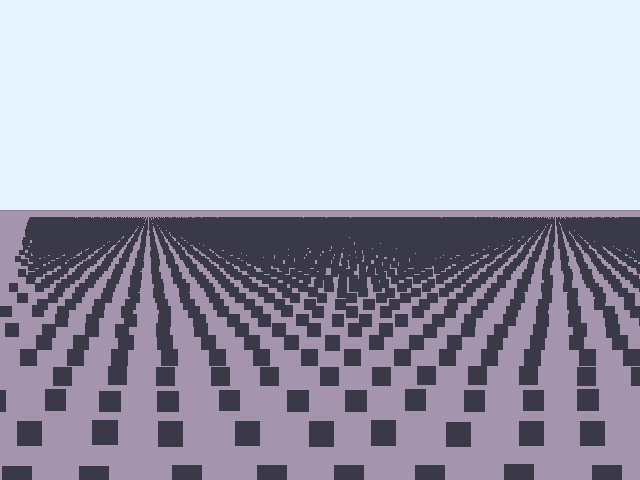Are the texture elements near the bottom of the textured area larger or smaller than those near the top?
Larger. Near the bottom, elements are closer to the viewer and appear at a bigger on-screen size.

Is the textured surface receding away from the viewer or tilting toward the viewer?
The surface is receding away from the viewer. Texture elements get smaller and denser toward the top.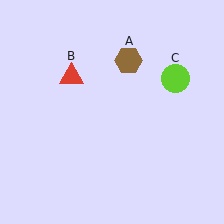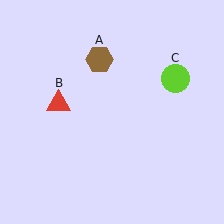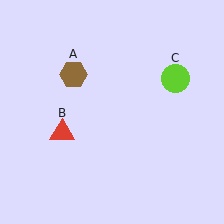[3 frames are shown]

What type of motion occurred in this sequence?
The brown hexagon (object A), red triangle (object B) rotated counterclockwise around the center of the scene.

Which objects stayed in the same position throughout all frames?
Lime circle (object C) remained stationary.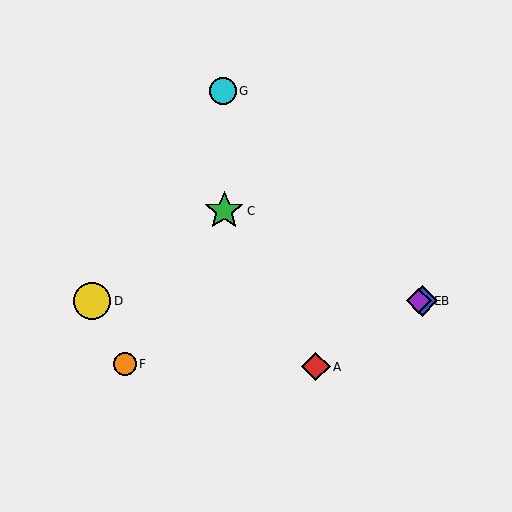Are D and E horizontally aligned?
Yes, both are at y≈301.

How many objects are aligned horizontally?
3 objects (B, D, E) are aligned horizontally.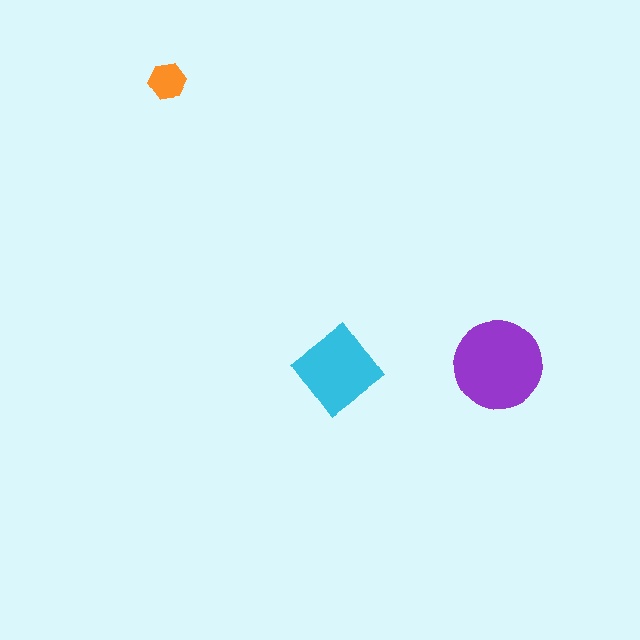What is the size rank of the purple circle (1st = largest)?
1st.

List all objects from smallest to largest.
The orange hexagon, the cyan diamond, the purple circle.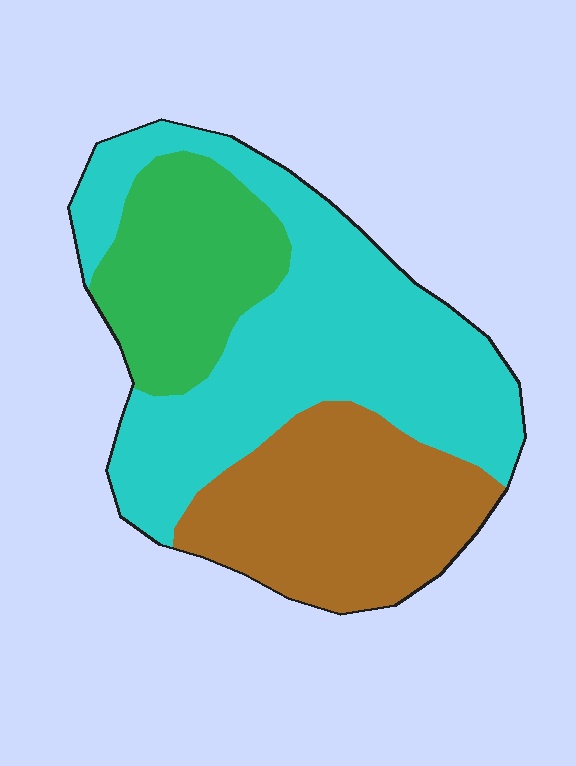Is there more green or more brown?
Brown.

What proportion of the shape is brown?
Brown covers about 30% of the shape.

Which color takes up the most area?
Cyan, at roughly 50%.